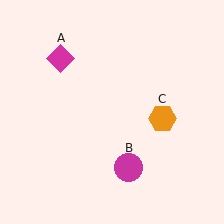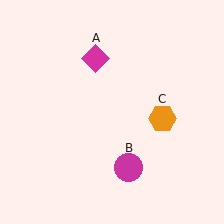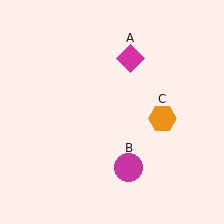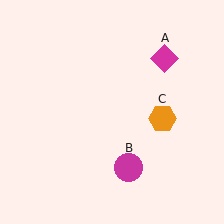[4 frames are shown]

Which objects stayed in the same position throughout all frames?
Magenta circle (object B) and orange hexagon (object C) remained stationary.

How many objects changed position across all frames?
1 object changed position: magenta diamond (object A).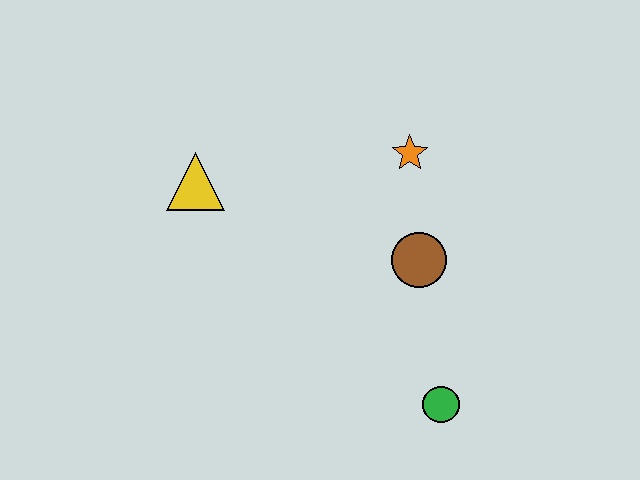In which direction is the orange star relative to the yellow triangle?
The orange star is to the right of the yellow triangle.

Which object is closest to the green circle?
The brown circle is closest to the green circle.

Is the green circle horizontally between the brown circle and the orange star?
No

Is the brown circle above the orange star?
No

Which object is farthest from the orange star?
The green circle is farthest from the orange star.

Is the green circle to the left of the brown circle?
No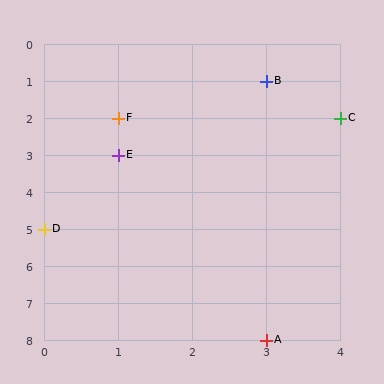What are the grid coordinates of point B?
Point B is at grid coordinates (3, 1).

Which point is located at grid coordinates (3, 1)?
Point B is at (3, 1).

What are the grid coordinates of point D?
Point D is at grid coordinates (0, 5).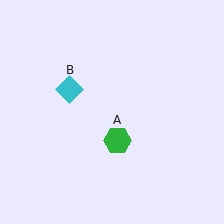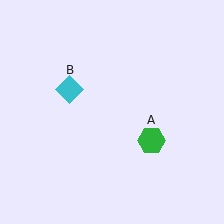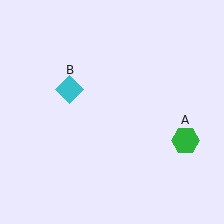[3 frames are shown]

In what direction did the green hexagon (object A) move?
The green hexagon (object A) moved right.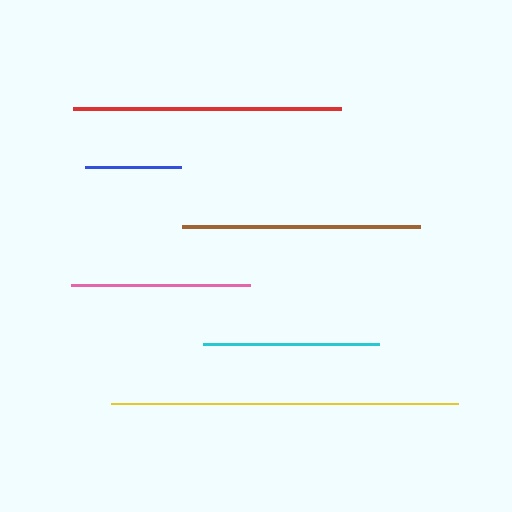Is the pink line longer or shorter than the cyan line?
The pink line is longer than the cyan line.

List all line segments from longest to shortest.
From longest to shortest: yellow, red, brown, pink, cyan, blue.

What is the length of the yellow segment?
The yellow segment is approximately 347 pixels long.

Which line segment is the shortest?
The blue line is the shortest at approximately 97 pixels.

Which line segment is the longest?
The yellow line is the longest at approximately 347 pixels.